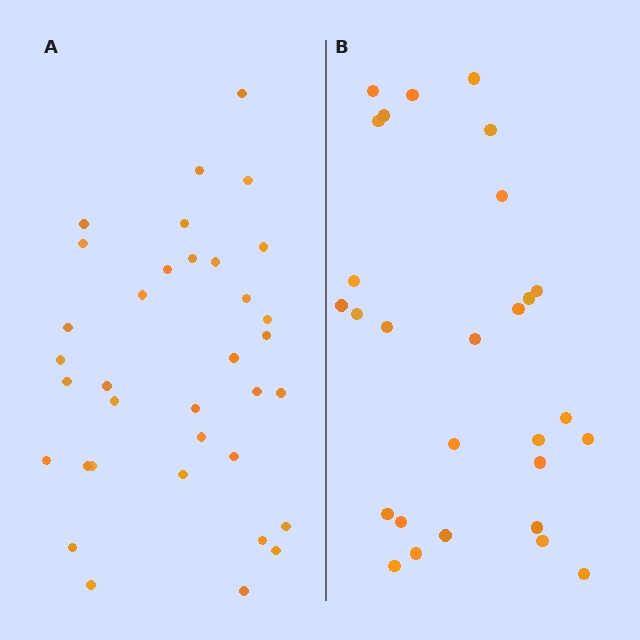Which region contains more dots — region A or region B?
Region A (the left region) has more dots.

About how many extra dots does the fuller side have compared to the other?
Region A has roughly 8 or so more dots than region B.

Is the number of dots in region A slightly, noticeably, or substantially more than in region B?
Region A has noticeably more, but not dramatically so. The ratio is roughly 1.2 to 1.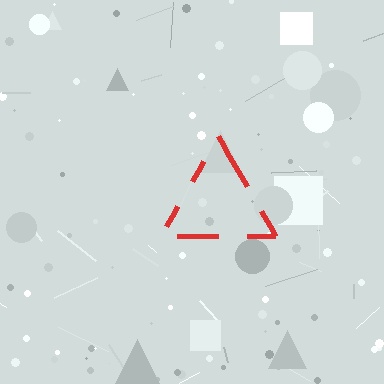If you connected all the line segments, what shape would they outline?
They would outline a triangle.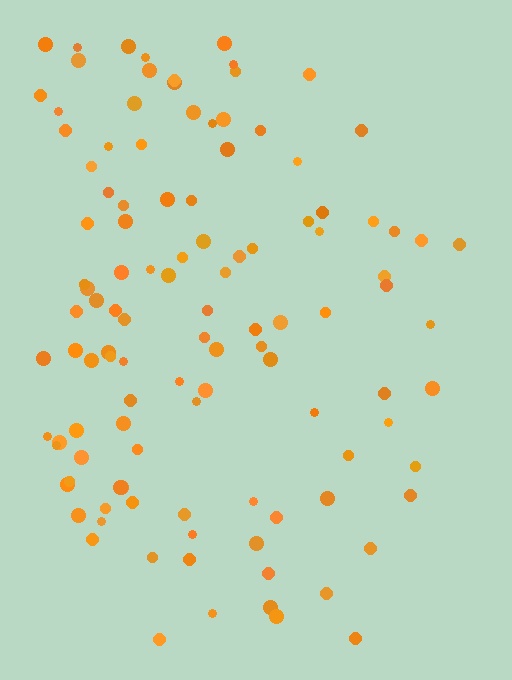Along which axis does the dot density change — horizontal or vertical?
Horizontal.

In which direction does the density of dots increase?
From right to left, with the left side densest.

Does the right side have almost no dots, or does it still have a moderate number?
Still a moderate number, just noticeably fewer than the left.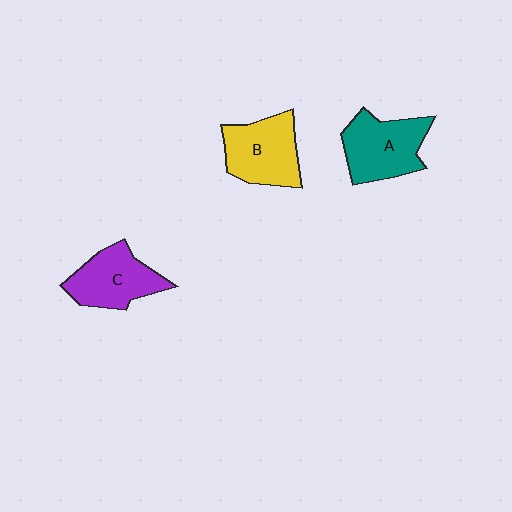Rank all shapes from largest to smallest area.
From largest to smallest: A (teal), B (yellow), C (purple).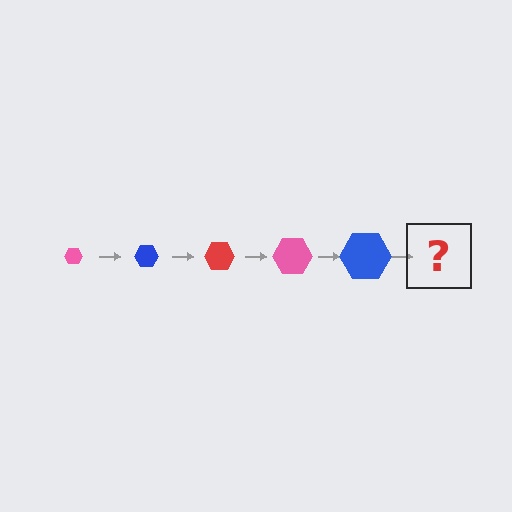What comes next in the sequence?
The next element should be a red hexagon, larger than the previous one.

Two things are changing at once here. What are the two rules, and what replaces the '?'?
The two rules are that the hexagon grows larger each step and the color cycles through pink, blue, and red. The '?' should be a red hexagon, larger than the previous one.